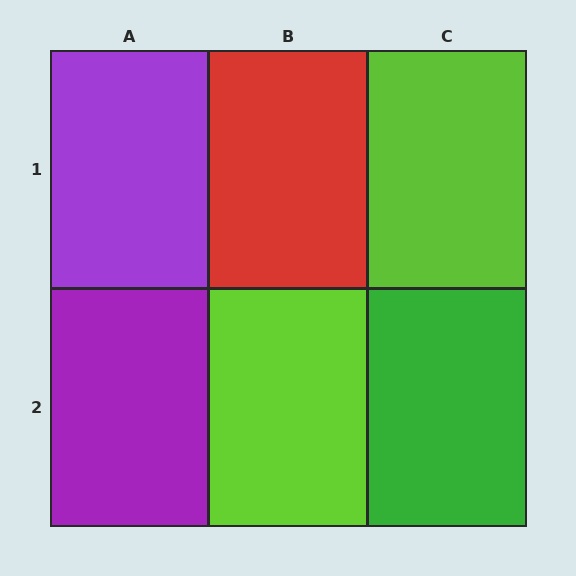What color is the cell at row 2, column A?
Purple.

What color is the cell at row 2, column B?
Lime.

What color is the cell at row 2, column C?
Green.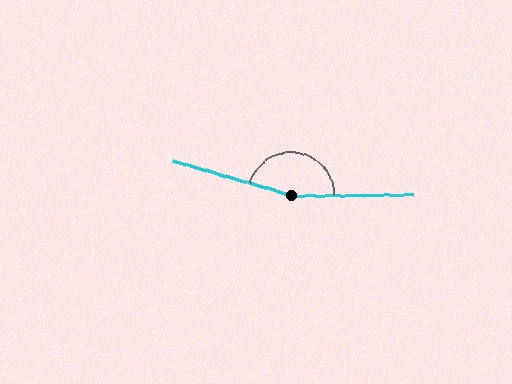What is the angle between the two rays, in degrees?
Approximately 164 degrees.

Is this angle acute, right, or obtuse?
It is obtuse.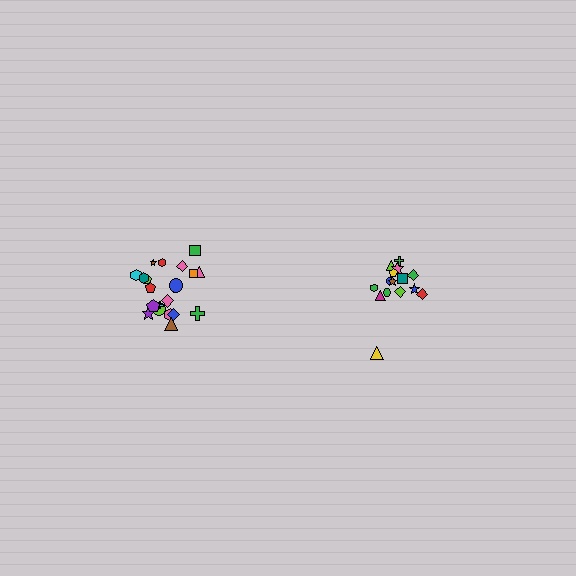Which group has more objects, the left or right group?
The left group.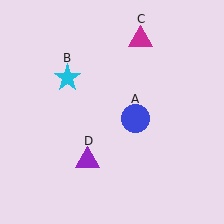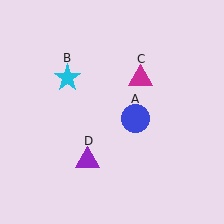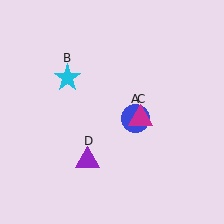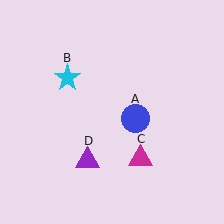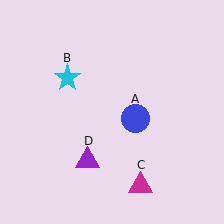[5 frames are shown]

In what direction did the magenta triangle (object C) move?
The magenta triangle (object C) moved down.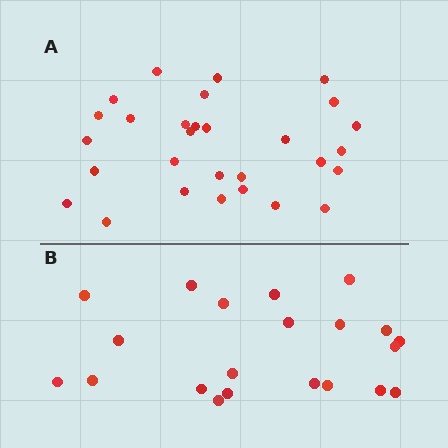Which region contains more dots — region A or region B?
Region A (the top region) has more dots.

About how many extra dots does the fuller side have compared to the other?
Region A has roughly 8 or so more dots than region B.